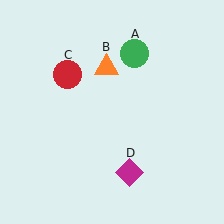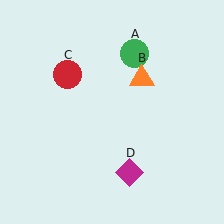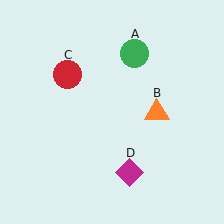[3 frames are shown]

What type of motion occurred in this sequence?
The orange triangle (object B) rotated clockwise around the center of the scene.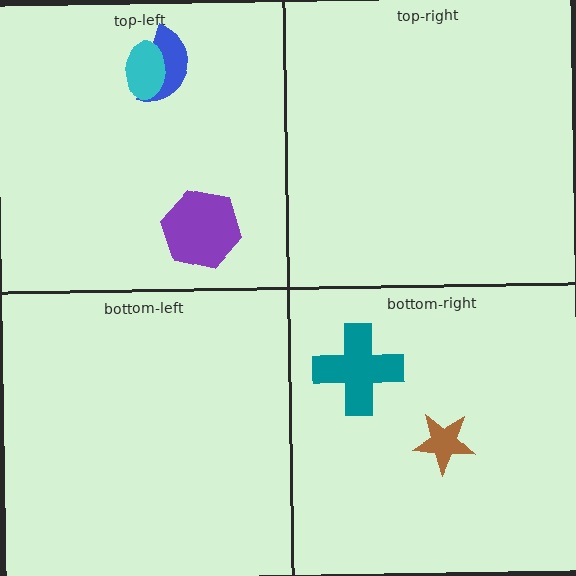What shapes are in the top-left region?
The blue semicircle, the cyan ellipse, the purple hexagon.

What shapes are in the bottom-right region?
The teal cross, the brown star.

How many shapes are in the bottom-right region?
2.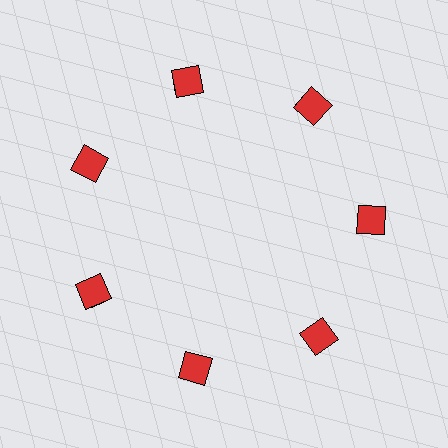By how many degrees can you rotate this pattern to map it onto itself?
The pattern maps onto itself every 51 degrees of rotation.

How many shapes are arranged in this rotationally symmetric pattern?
There are 14 shapes, arranged in 7 groups of 2.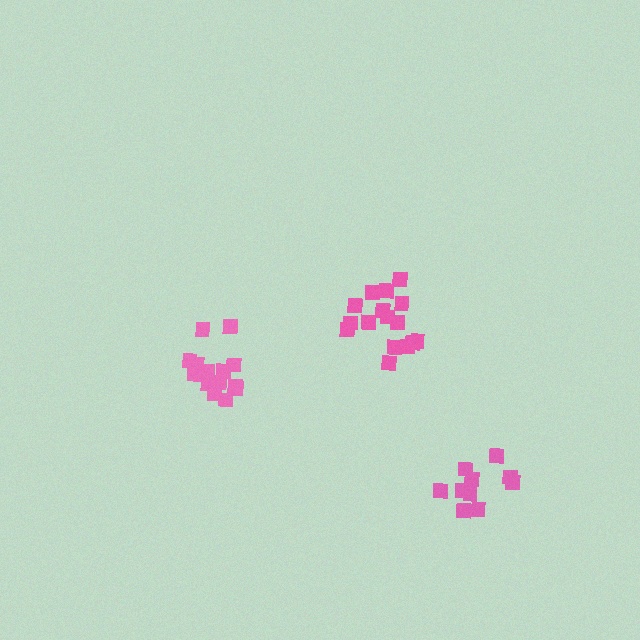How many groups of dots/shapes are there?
There are 3 groups.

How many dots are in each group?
Group 1: 16 dots, Group 2: 10 dots, Group 3: 16 dots (42 total).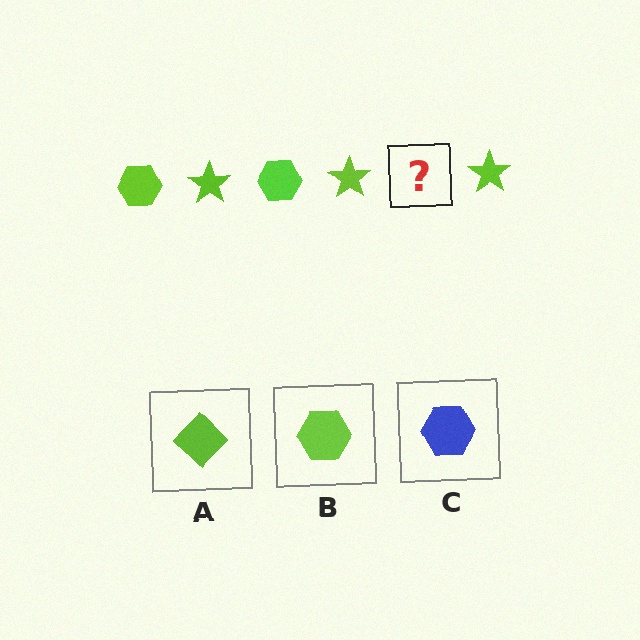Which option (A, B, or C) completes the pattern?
B.